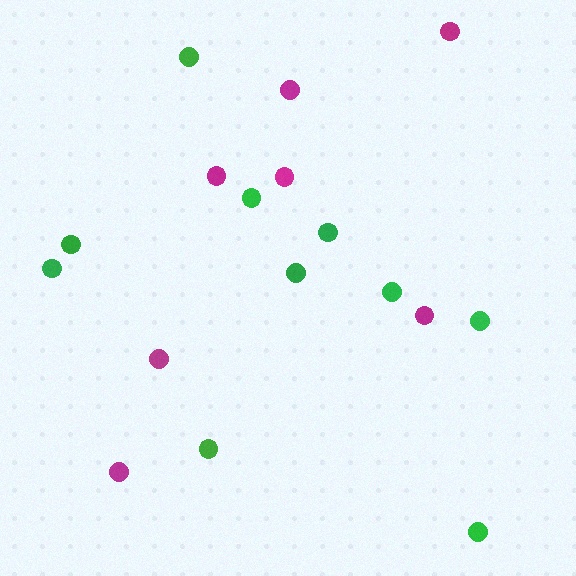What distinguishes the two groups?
There are 2 groups: one group of green circles (10) and one group of magenta circles (7).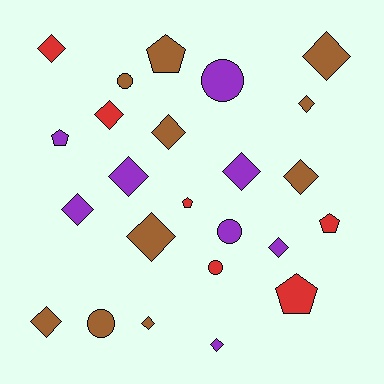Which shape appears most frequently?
Diamond, with 14 objects.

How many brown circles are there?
There are 2 brown circles.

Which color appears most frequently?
Brown, with 10 objects.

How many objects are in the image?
There are 24 objects.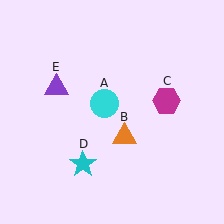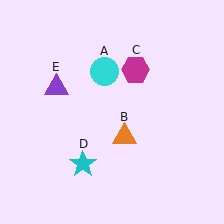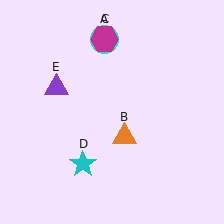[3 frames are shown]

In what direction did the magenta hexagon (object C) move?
The magenta hexagon (object C) moved up and to the left.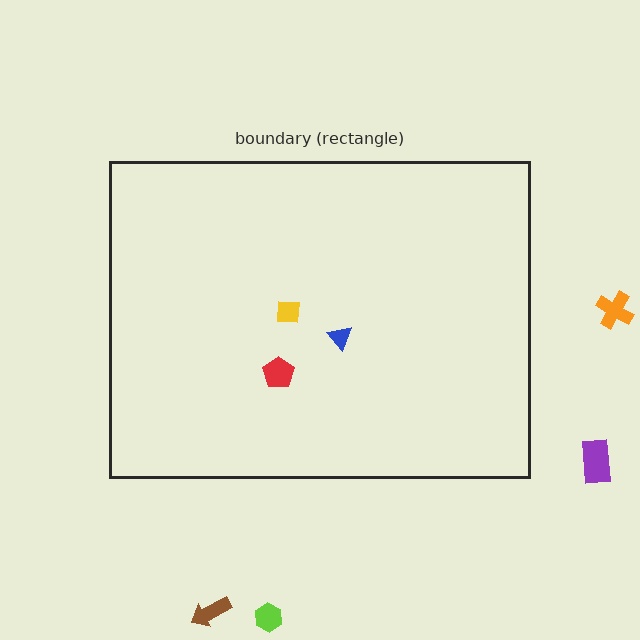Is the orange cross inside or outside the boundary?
Outside.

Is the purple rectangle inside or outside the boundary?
Outside.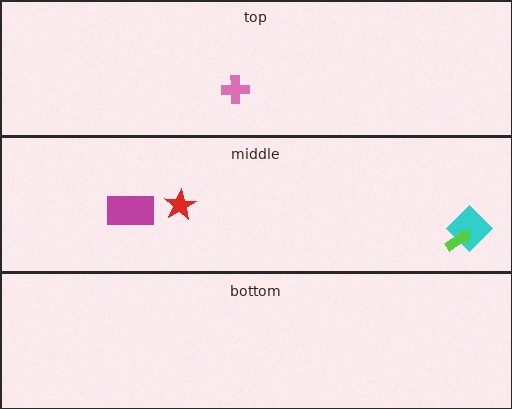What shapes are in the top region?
The pink cross.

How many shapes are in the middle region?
4.